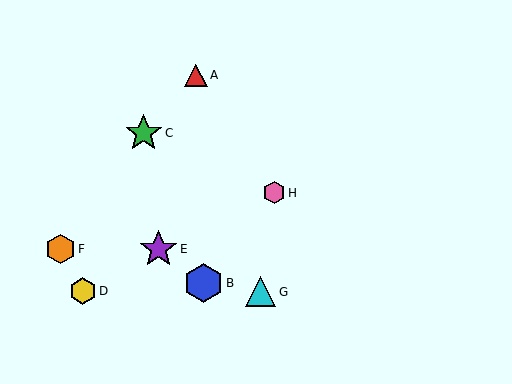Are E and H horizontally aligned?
No, E is at y≈249 and H is at y≈193.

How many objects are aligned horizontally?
2 objects (E, F) are aligned horizontally.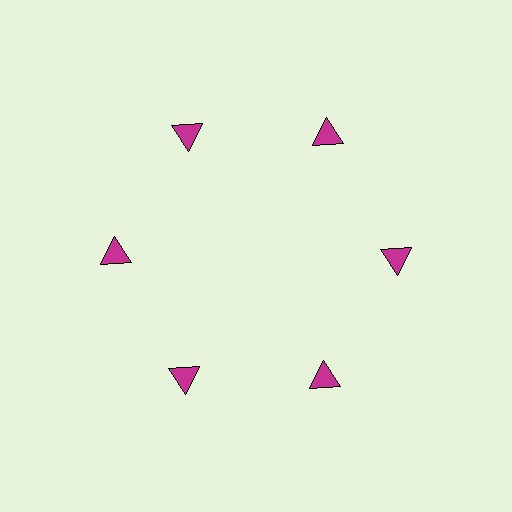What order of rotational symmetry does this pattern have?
This pattern has 6-fold rotational symmetry.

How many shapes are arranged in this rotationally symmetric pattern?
There are 6 shapes, arranged in 6 groups of 1.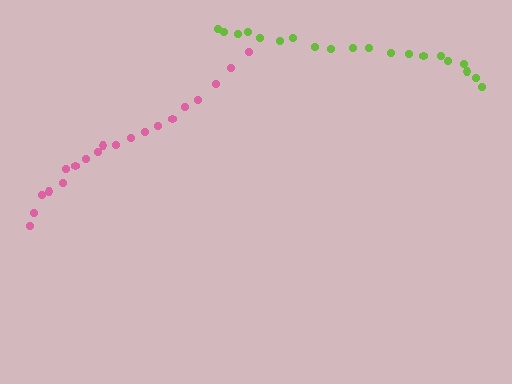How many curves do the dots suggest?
There are 2 distinct paths.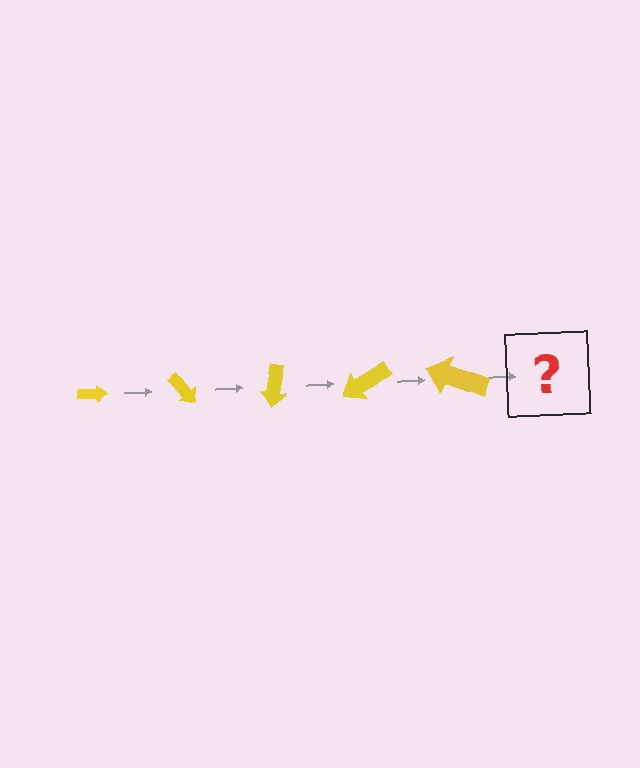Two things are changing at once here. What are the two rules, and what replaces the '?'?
The two rules are that the arrow grows larger each step and it rotates 50 degrees each step. The '?' should be an arrow, larger than the previous one and rotated 250 degrees from the start.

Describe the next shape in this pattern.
It should be an arrow, larger than the previous one and rotated 250 degrees from the start.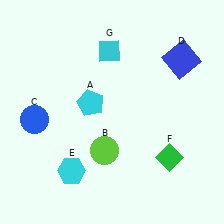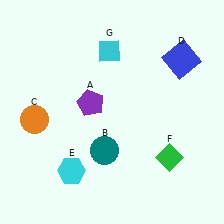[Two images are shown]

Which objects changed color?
A changed from cyan to purple. B changed from lime to teal. C changed from blue to orange.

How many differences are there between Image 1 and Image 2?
There are 3 differences between the two images.